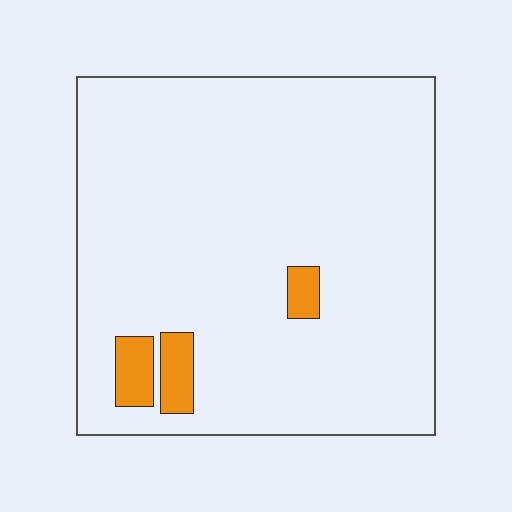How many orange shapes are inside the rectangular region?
3.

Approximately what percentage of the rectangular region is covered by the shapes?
Approximately 5%.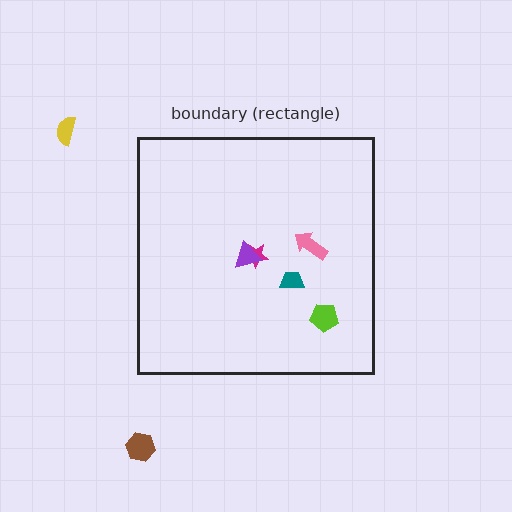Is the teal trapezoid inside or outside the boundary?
Inside.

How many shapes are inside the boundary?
5 inside, 2 outside.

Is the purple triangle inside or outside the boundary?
Inside.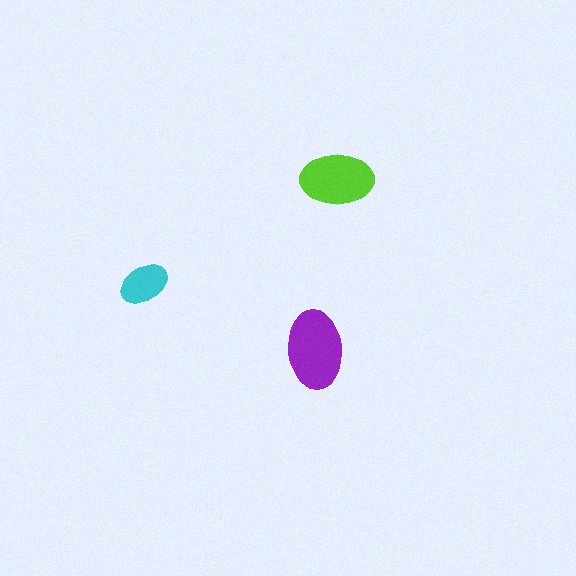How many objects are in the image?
There are 3 objects in the image.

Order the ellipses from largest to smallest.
the purple one, the lime one, the cyan one.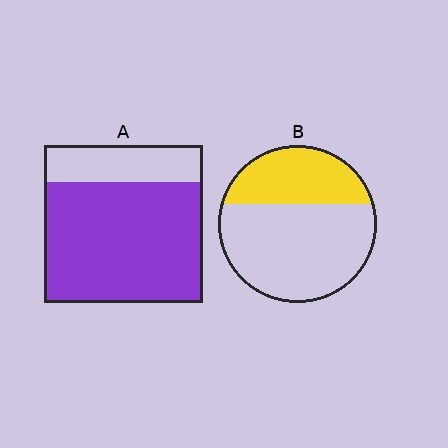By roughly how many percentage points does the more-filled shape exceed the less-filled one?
By roughly 45 percentage points (A over B).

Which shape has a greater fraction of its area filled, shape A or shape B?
Shape A.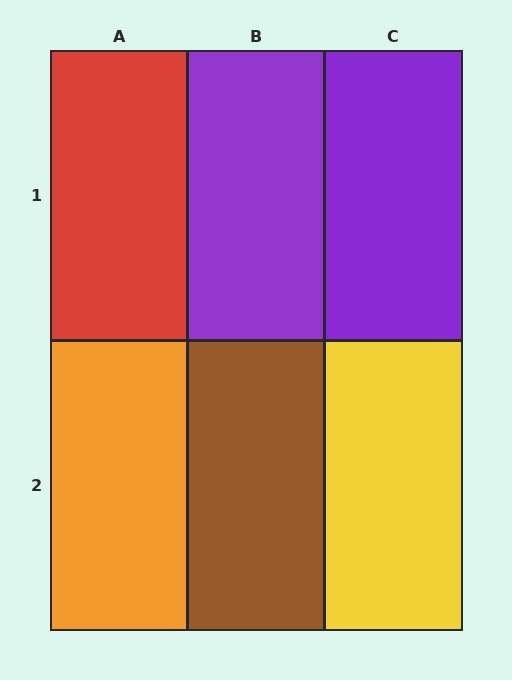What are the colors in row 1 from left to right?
Red, purple, purple.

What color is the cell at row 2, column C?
Yellow.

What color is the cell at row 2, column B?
Brown.